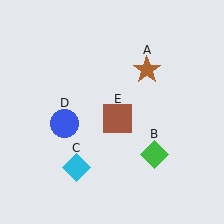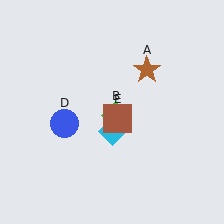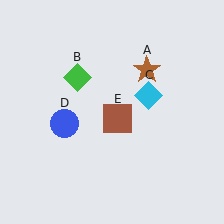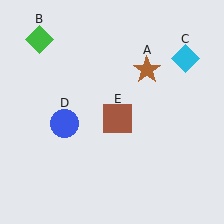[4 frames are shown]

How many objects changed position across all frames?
2 objects changed position: green diamond (object B), cyan diamond (object C).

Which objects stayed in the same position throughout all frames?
Brown star (object A) and blue circle (object D) and brown square (object E) remained stationary.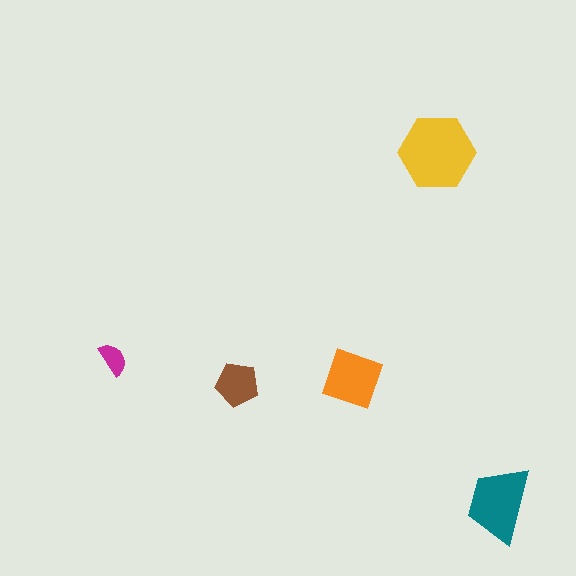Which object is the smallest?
The magenta semicircle.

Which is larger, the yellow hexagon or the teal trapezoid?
The yellow hexagon.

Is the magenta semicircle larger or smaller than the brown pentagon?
Smaller.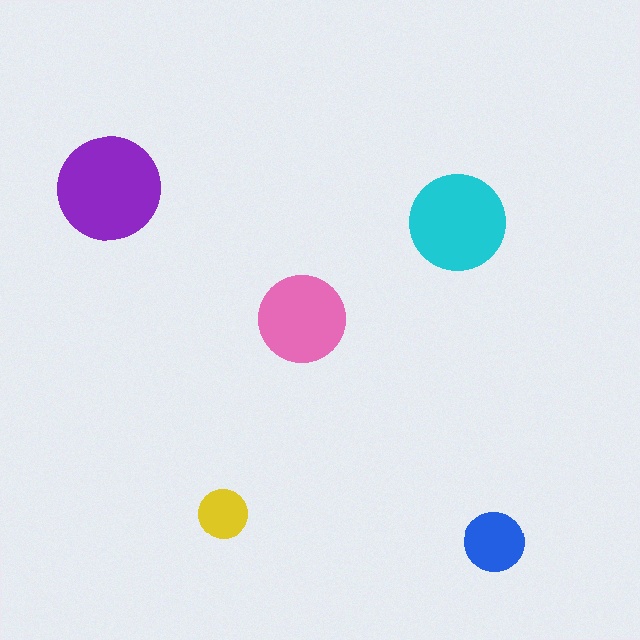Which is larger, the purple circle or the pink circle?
The purple one.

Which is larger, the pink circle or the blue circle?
The pink one.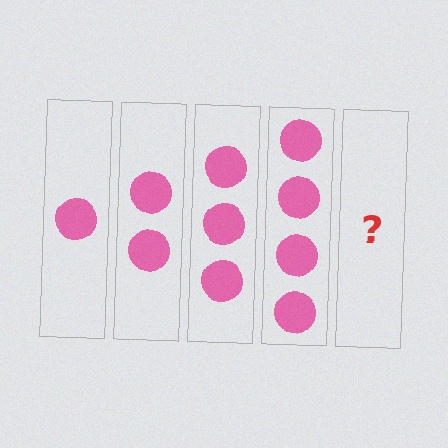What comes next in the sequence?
The next element should be 5 circles.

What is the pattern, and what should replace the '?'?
The pattern is that each step adds one more circle. The '?' should be 5 circles.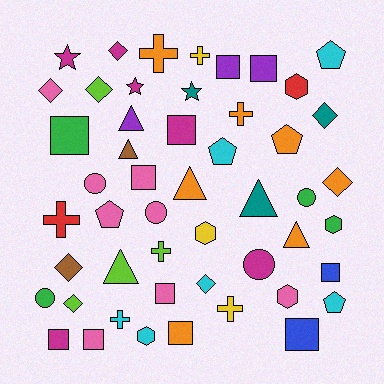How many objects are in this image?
There are 50 objects.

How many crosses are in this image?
There are 7 crosses.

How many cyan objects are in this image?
There are 6 cyan objects.